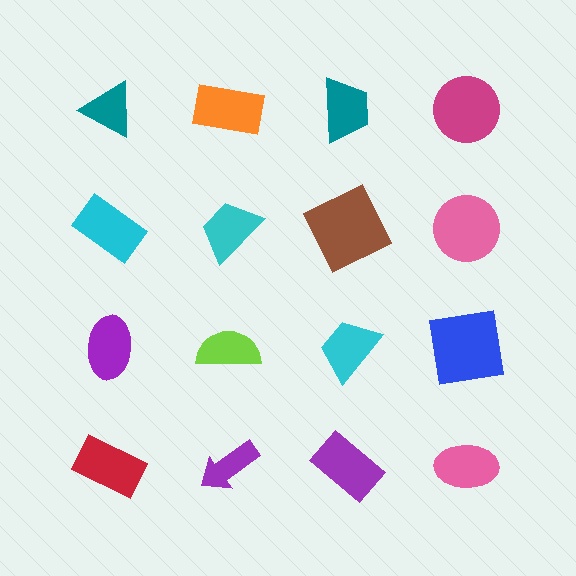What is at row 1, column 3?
A teal trapezoid.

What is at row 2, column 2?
A cyan trapezoid.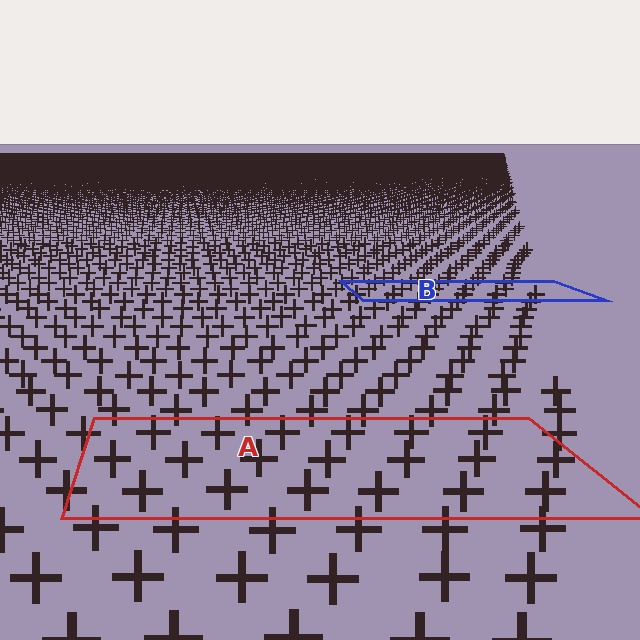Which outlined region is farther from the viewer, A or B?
Region B is farther from the viewer — the texture elements inside it appear smaller and more densely packed.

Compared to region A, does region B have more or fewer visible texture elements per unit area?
Region B has more texture elements per unit area — they are packed more densely because it is farther away.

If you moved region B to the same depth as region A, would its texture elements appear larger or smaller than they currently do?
They would appear larger. At a closer depth, the same texture elements are projected at a bigger on-screen size.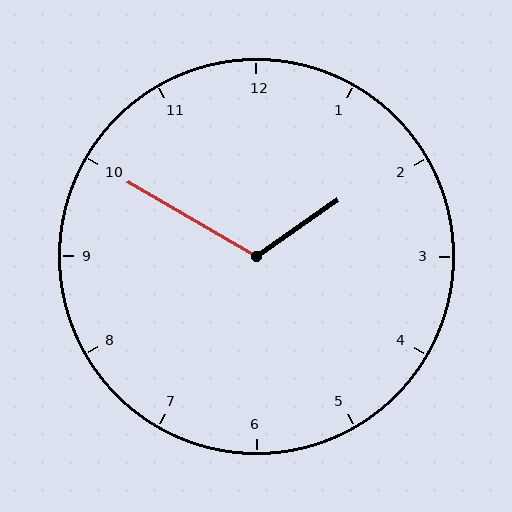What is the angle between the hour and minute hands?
Approximately 115 degrees.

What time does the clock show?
1:50.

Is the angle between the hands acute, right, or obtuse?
It is obtuse.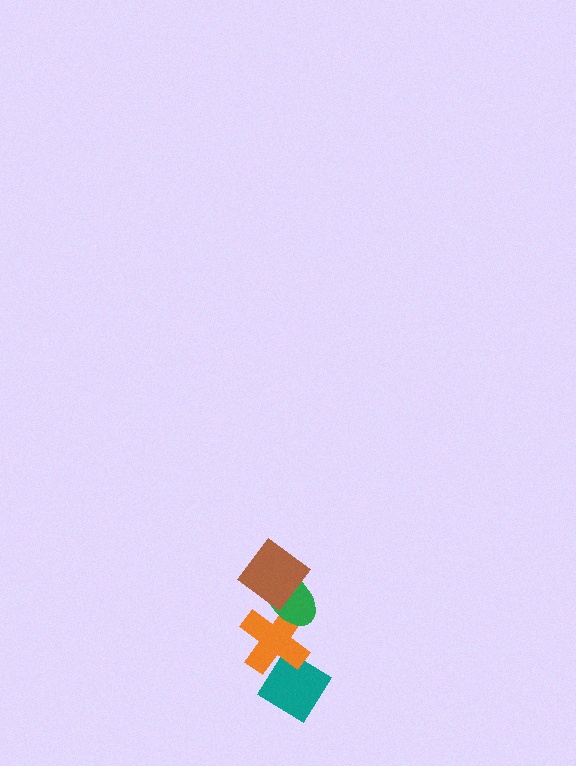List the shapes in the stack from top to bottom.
From top to bottom: the brown diamond, the green ellipse, the orange cross, the teal diamond.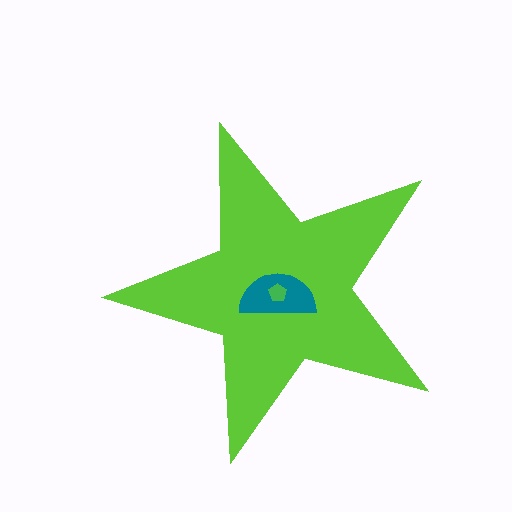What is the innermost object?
The green pentagon.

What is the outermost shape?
The lime star.